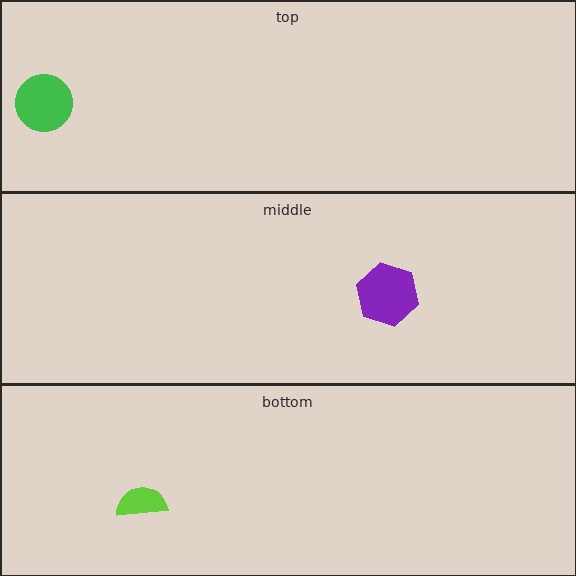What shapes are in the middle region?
The purple hexagon.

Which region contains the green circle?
The top region.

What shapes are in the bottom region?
The lime semicircle.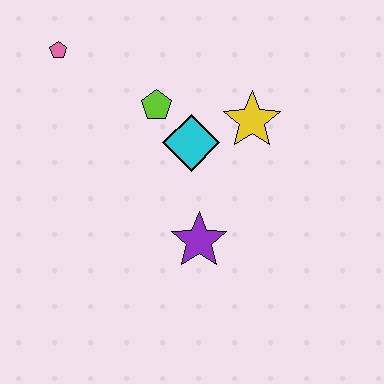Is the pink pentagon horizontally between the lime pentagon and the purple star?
No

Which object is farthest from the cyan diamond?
The pink pentagon is farthest from the cyan diamond.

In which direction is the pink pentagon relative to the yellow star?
The pink pentagon is to the left of the yellow star.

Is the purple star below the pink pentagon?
Yes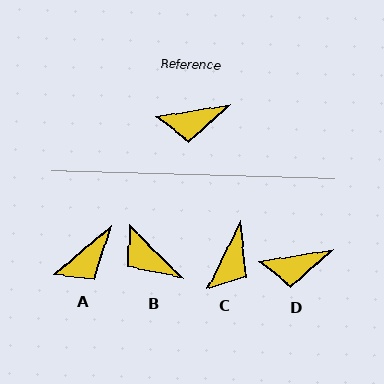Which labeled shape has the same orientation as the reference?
D.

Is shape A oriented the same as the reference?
No, it is off by about 32 degrees.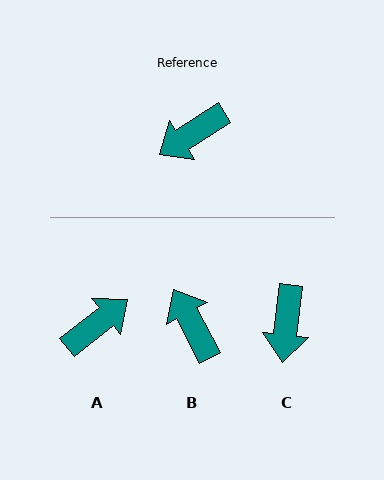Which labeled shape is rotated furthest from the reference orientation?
A, about 174 degrees away.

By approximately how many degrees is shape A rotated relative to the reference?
Approximately 174 degrees clockwise.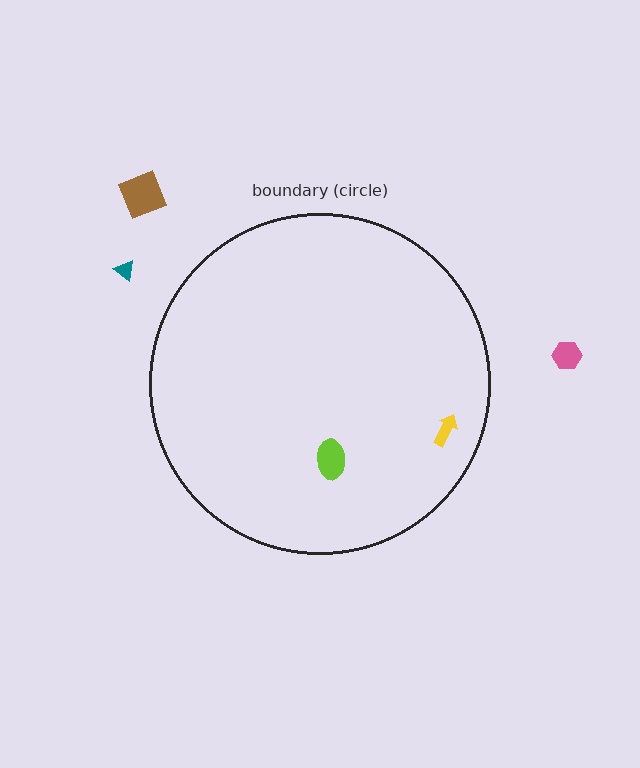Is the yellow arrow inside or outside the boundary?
Inside.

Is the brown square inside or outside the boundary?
Outside.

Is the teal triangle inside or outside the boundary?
Outside.